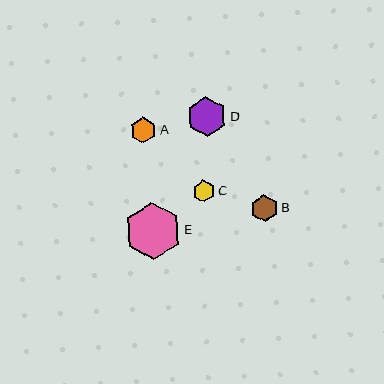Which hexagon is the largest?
Hexagon E is the largest with a size of approximately 57 pixels.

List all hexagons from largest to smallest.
From largest to smallest: E, D, B, A, C.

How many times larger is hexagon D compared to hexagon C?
Hexagon D is approximately 1.8 times the size of hexagon C.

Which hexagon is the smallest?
Hexagon C is the smallest with a size of approximately 22 pixels.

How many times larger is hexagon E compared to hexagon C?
Hexagon E is approximately 2.6 times the size of hexagon C.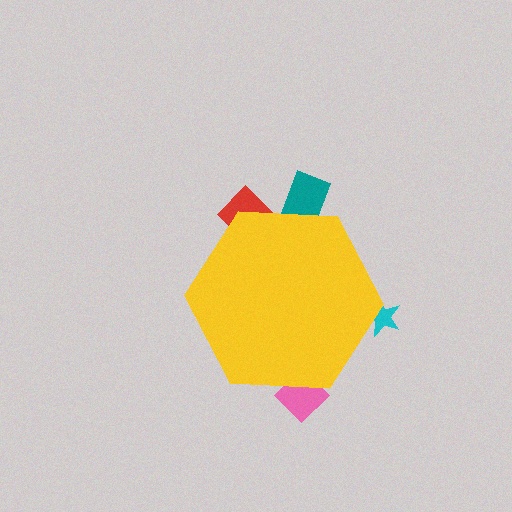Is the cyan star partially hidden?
Yes, the cyan star is partially hidden behind the yellow hexagon.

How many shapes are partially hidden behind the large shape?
4 shapes are partially hidden.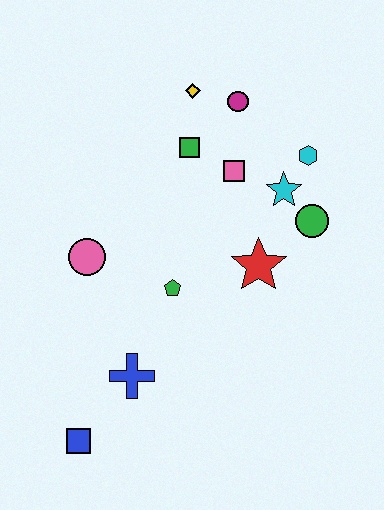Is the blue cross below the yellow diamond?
Yes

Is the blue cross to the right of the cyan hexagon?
No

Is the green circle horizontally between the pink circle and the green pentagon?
No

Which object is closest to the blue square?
The blue cross is closest to the blue square.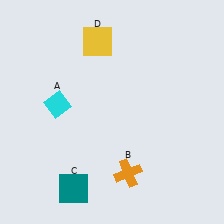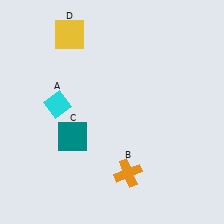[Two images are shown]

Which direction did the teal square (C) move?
The teal square (C) moved up.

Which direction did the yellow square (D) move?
The yellow square (D) moved left.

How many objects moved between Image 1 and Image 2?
2 objects moved between the two images.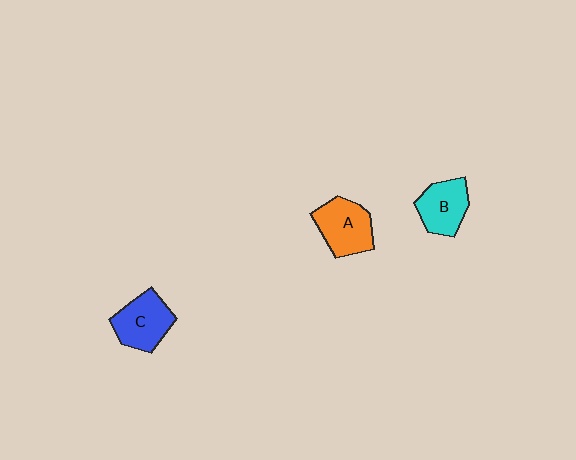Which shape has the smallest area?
Shape B (cyan).